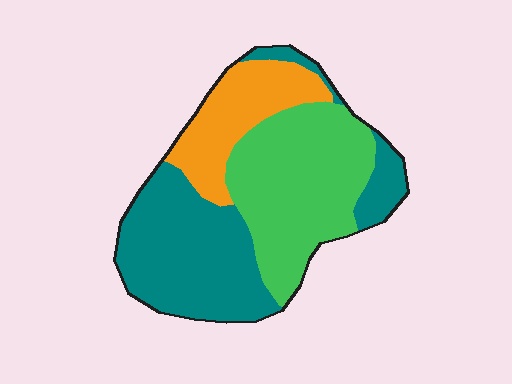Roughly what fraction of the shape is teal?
Teal takes up about two fifths (2/5) of the shape.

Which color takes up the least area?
Orange, at roughly 20%.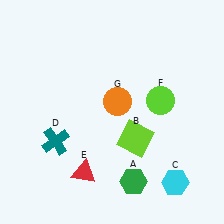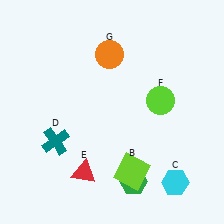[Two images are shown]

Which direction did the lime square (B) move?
The lime square (B) moved down.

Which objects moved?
The objects that moved are: the lime square (B), the orange circle (G).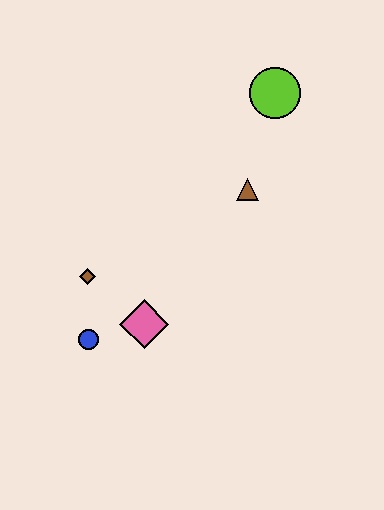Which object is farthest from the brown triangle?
The blue circle is farthest from the brown triangle.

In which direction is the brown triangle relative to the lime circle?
The brown triangle is below the lime circle.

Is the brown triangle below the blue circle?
No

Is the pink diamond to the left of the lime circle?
Yes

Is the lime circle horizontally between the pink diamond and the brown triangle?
No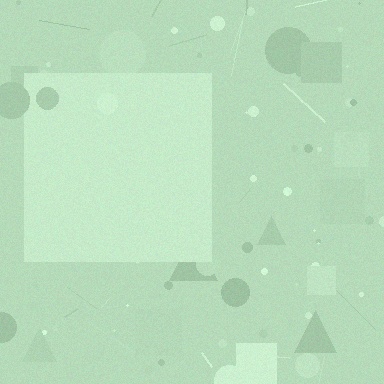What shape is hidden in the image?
A square is hidden in the image.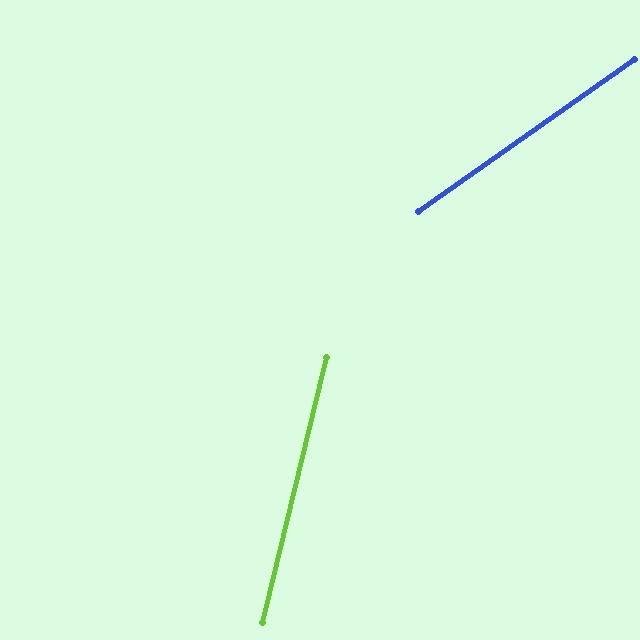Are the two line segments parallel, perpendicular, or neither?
Neither parallel nor perpendicular — they differ by about 41°.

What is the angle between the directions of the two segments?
Approximately 41 degrees.